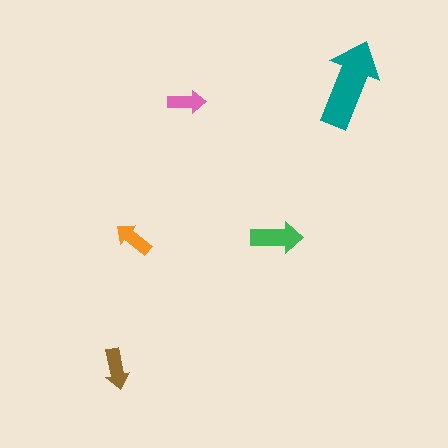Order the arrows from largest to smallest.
the teal one, the green one, the brown one, the orange one, the pink one.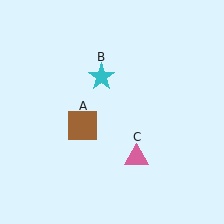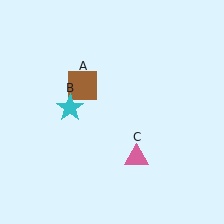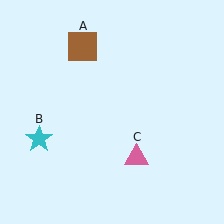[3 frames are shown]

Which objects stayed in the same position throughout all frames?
Pink triangle (object C) remained stationary.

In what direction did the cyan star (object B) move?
The cyan star (object B) moved down and to the left.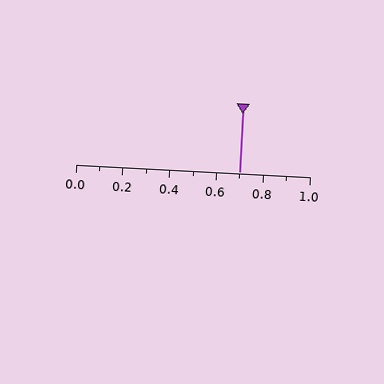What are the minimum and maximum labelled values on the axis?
The axis runs from 0.0 to 1.0.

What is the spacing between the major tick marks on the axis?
The major ticks are spaced 0.2 apart.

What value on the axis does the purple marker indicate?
The marker indicates approximately 0.7.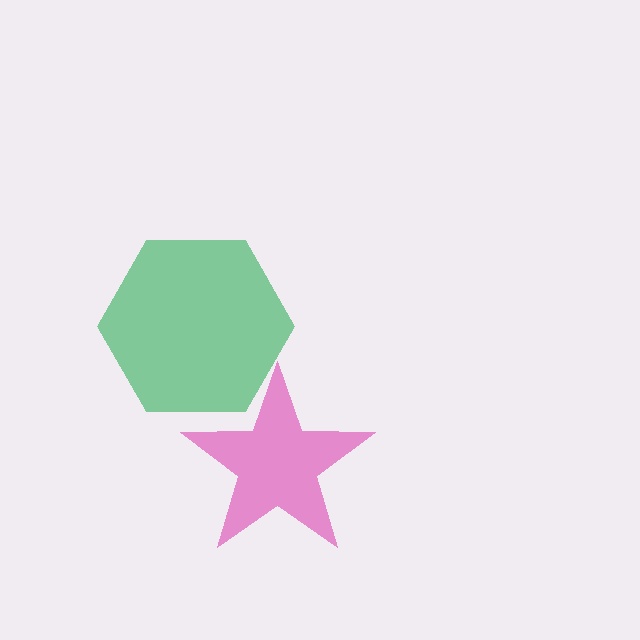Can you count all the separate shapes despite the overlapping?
Yes, there are 2 separate shapes.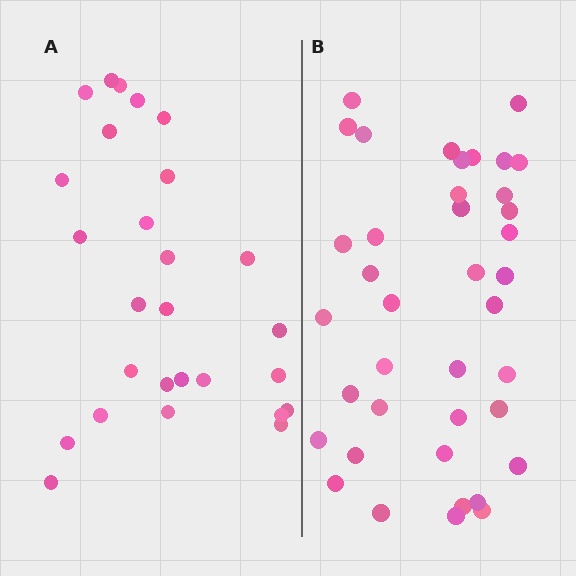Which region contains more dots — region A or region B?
Region B (the right region) has more dots.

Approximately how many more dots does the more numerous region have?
Region B has roughly 12 or so more dots than region A.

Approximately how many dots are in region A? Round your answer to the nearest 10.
About 30 dots. (The exact count is 27, which rounds to 30.)